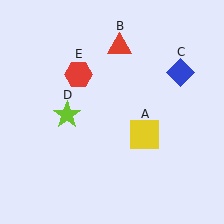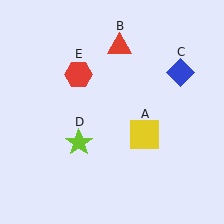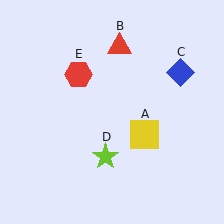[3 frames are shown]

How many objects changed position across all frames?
1 object changed position: lime star (object D).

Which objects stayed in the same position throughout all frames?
Yellow square (object A) and red triangle (object B) and blue diamond (object C) and red hexagon (object E) remained stationary.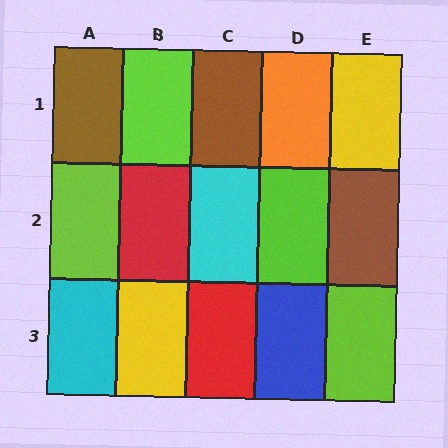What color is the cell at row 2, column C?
Cyan.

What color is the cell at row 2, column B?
Red.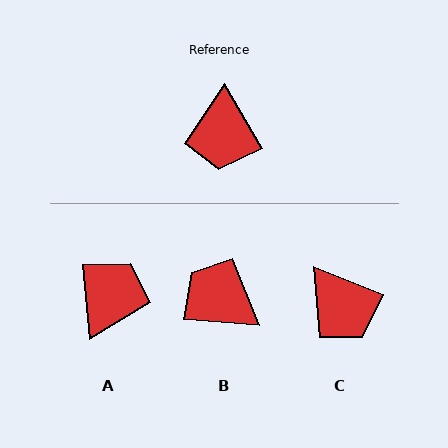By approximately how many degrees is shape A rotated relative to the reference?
Approximately 155 degrees counter-clockwise.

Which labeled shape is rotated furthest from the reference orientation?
A, about 155 degrees away.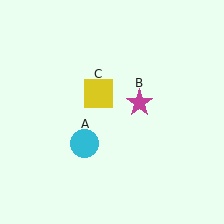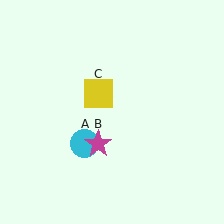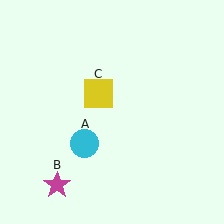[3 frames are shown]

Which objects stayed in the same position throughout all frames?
Cyan circle (object A) and yellow square (object C) remained stationary.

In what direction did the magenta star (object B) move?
The magenta star (object B) moved down and to the left.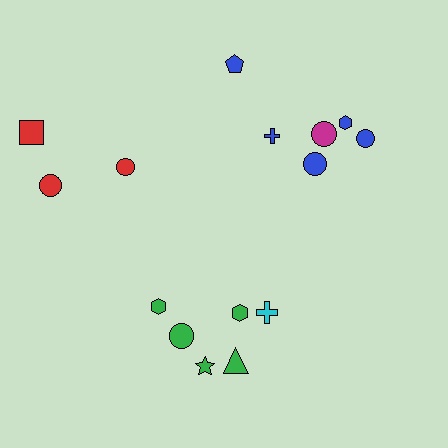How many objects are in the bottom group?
There are 6 objects.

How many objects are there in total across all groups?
There are 15 objects.